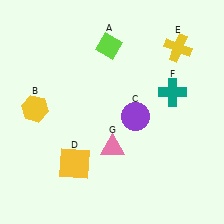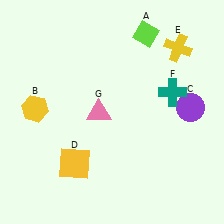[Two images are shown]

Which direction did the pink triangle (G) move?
The pink triangle (G) moved up.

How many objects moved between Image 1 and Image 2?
3 objects moved between the two images.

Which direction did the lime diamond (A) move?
The lime diamond (A) moved right.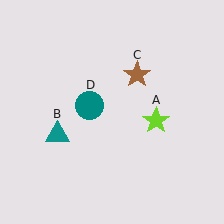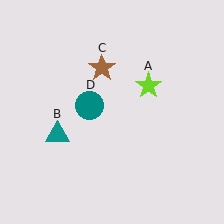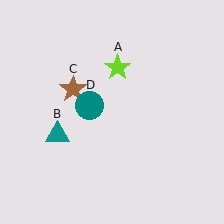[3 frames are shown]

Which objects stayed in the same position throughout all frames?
Teal triangle (object B) and teal circle (object D) remained stationary.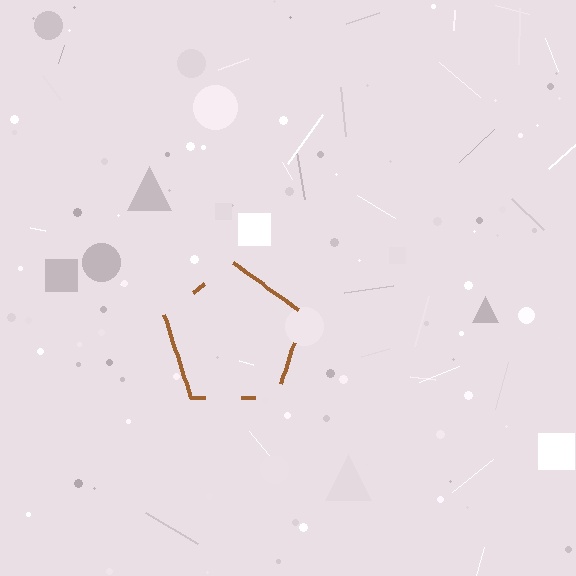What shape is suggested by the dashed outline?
The dashed outline suggests a pentagon.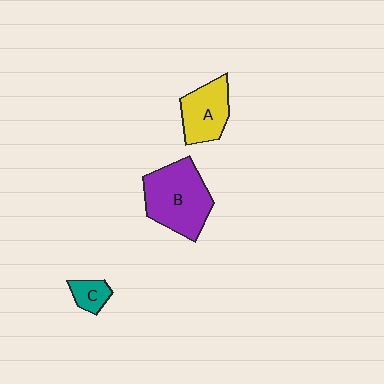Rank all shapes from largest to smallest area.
From largest to smallest: B (purple), A (yellow), C (teal).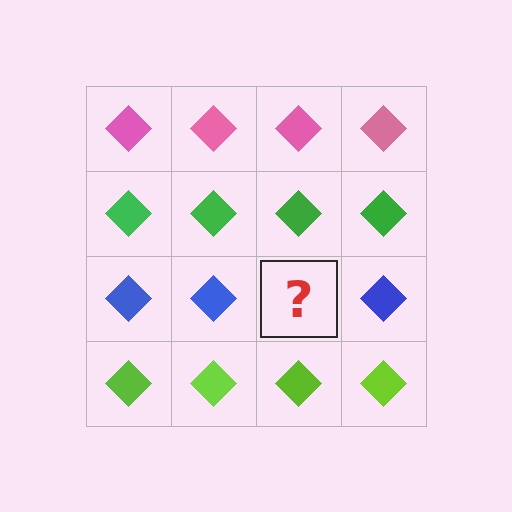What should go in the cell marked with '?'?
The missing cell should contain a blue diamond.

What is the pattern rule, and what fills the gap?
The rule is that each row has a consistent color. The gap should be filled with a blue diamond.